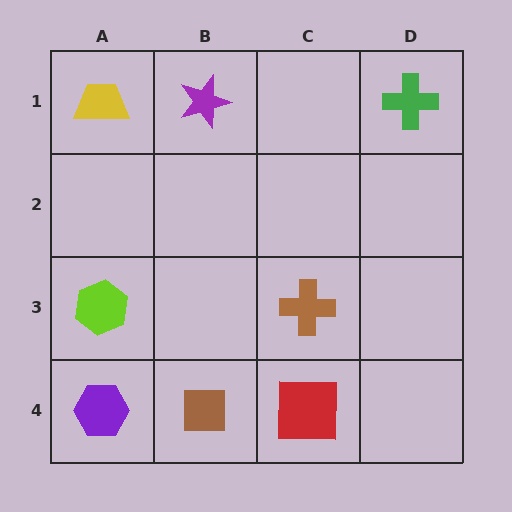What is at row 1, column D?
A green cross.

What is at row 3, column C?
A brown cross.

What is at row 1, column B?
A purple star.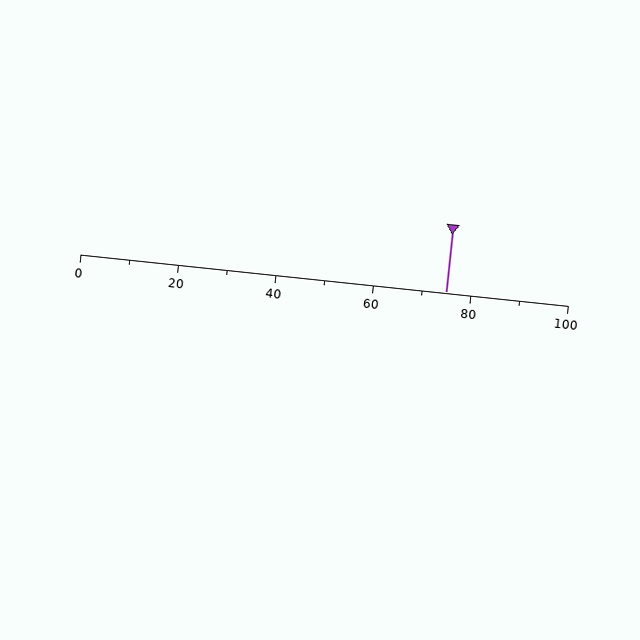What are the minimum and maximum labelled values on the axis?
The axis runs from 0 to 100.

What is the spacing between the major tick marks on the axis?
The major ticks are spaced 20 apart.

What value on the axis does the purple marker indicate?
The marker indicates approximately 75.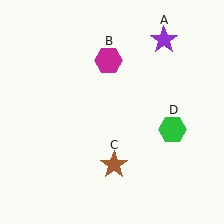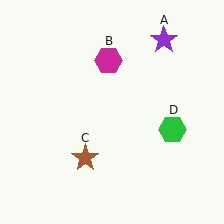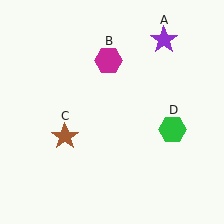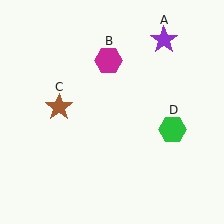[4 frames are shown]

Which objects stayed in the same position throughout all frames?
Purple star (object A) and magenta hexagon (object B) and green hexagon (object D) remained stationary.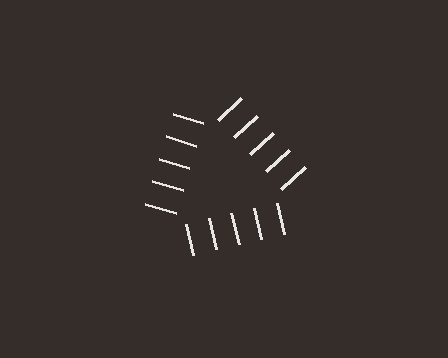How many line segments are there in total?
15 — 5 along each of the 3 edges.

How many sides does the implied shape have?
3 sides — the line-ends trace a triangle.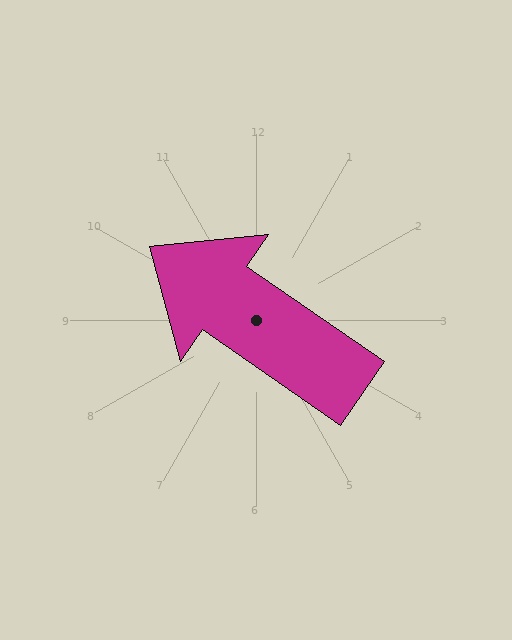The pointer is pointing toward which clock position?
Roughly 10 o'clock.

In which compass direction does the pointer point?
Northwest.